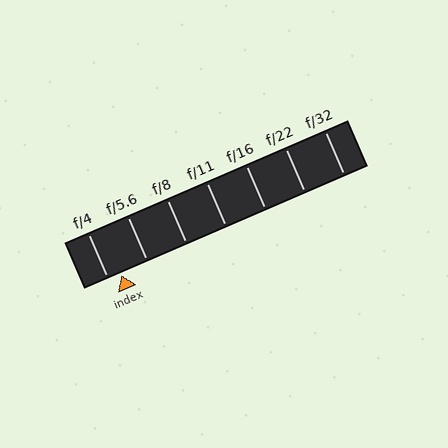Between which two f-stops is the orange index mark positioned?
The index mark is between f/4 and f/5.6.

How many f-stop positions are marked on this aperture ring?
There are 7 f-stop positions marked.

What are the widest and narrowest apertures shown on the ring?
The widest aperture shown is f/4 and the narrowest is f/32.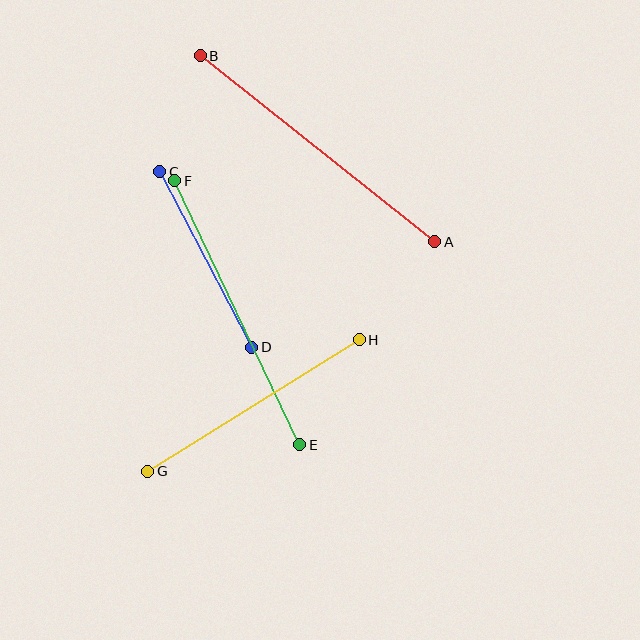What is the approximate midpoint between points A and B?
The midpoint is at approximately (317, 149) pixels.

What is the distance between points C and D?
The distance is approximately 198 pixels.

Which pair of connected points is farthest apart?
Points A and B are farthest apart.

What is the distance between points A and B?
The distance is approximately 299 pixels.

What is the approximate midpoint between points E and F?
The midpoint is at approximately (237, 313) pixels.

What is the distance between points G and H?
The distance is approximately 249 pixels.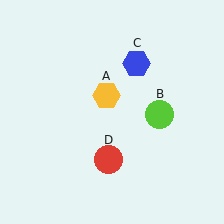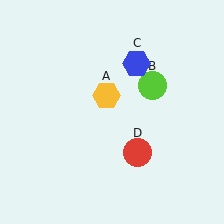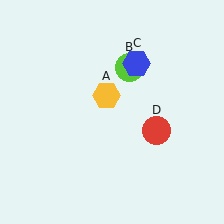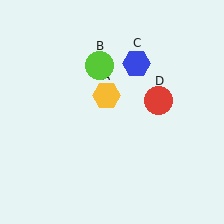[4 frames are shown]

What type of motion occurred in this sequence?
The lime circle (object B), red circle (object D) rotated counterclockwise around the center of the scene.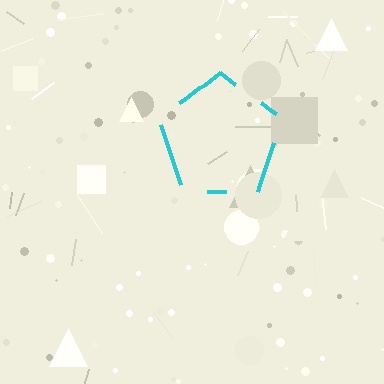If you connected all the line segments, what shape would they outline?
They would outline a pentagon.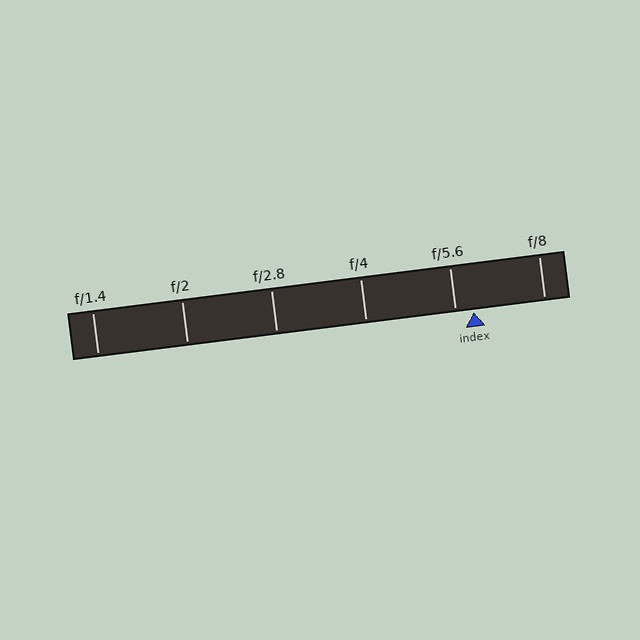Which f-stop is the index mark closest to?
The index mark is closest to f/5.6.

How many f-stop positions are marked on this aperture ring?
There are 6 f-stop positions marked.